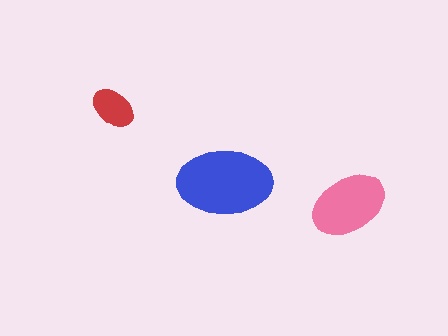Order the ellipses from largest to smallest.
the blue one, the pink one, the red one.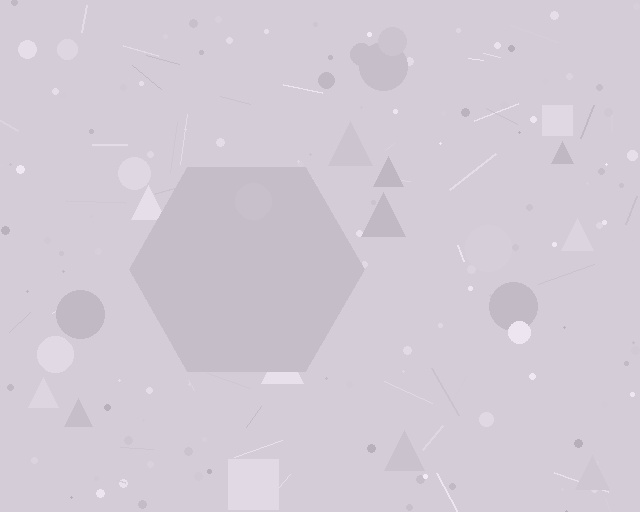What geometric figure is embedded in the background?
A hexagon is embedded in the background.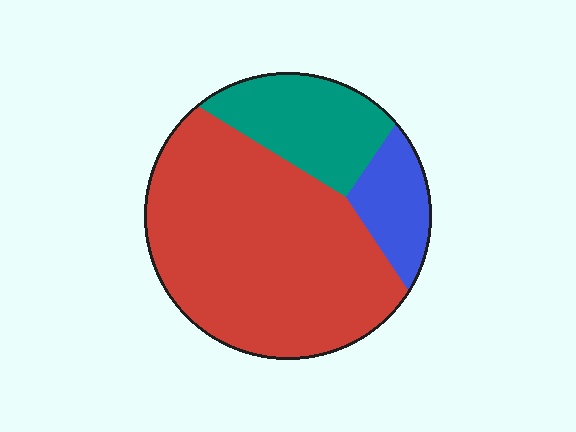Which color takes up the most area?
Red, at roughly 65%.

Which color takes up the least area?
Blue, at roughly 10%.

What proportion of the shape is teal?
Teal covers 21% of the shape.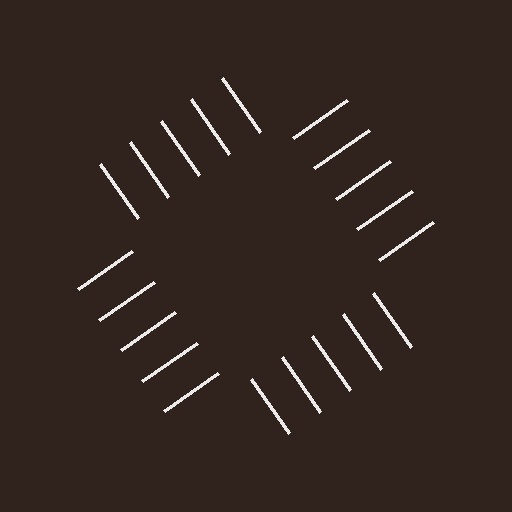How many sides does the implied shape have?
4 sides — the line-ends trace a square.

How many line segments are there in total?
20 — 5 along each of the 4 edges.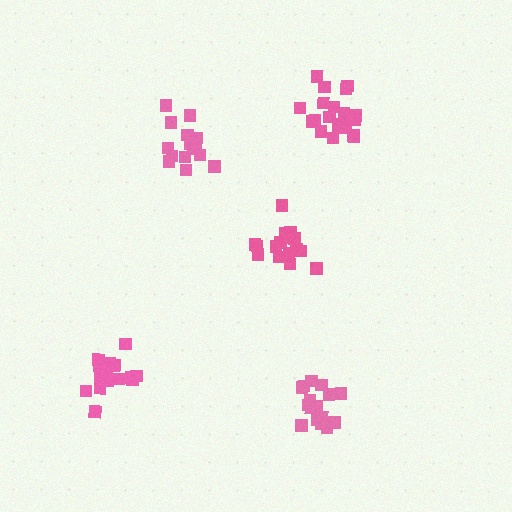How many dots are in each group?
Group 1: 20 dots, Group 2: 16 dots, Group 3: 15 dots, Group 4: 17 dots, Group 5: 21 dots (89 total).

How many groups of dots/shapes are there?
There are 5 groups.